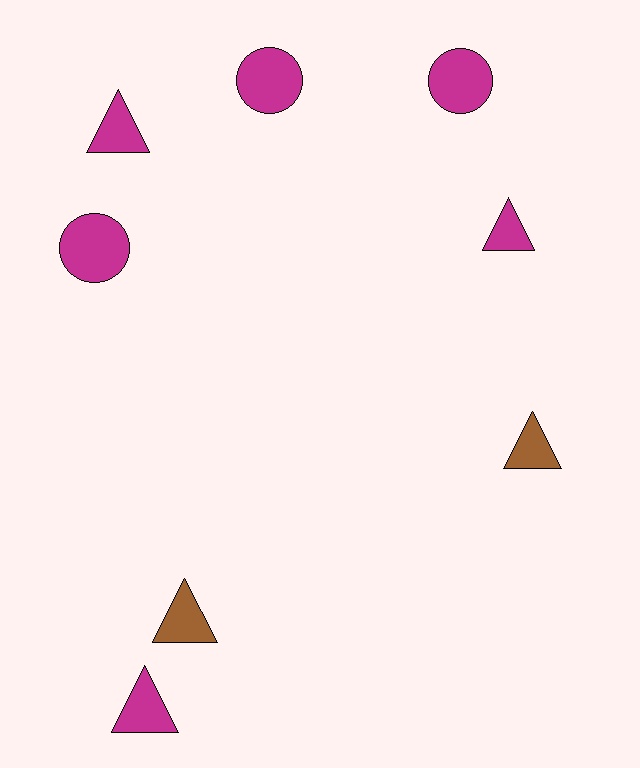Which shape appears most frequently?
Triangle, with 5 objects.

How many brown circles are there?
There are no brown circles.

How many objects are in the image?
There are 8 objects.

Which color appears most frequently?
Magenta, with 6 objects.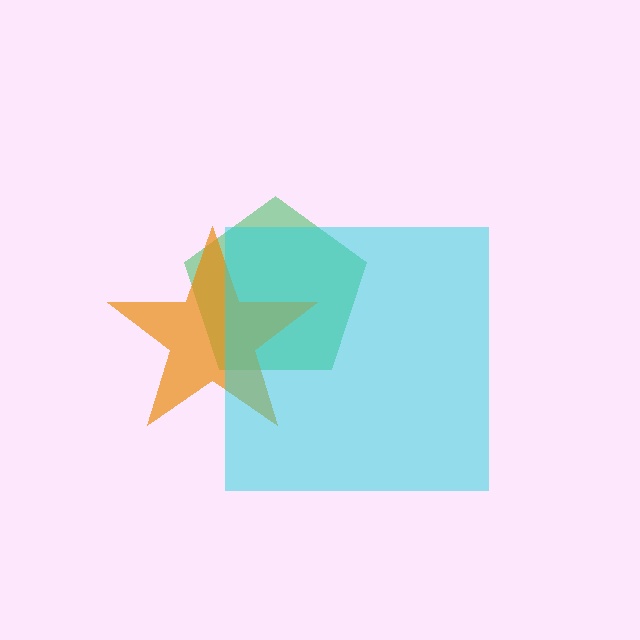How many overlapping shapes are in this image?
There are 3 overlapping shapes in the image.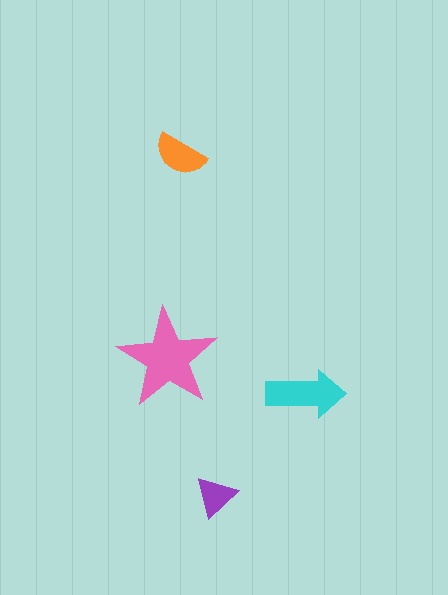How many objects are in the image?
There are 4 objects in the image.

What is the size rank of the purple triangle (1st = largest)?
4th.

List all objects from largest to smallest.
The pink star, the cyan arrow, the orange semicircle, the purple triangle.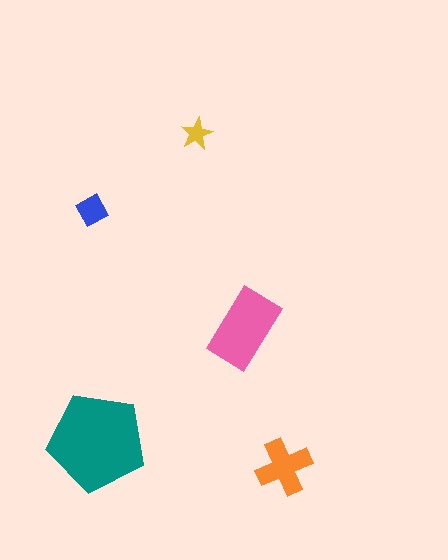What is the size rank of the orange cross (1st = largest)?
3rd.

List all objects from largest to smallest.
The teal pentagon, the pink rectangle, the orange cross, the blue diamond, the yellow star.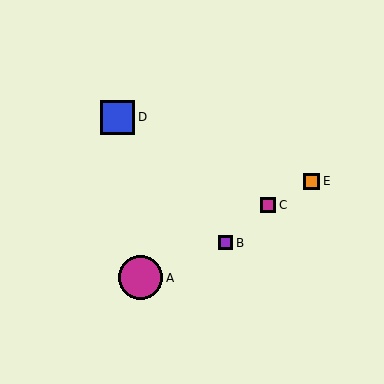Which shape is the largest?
The magenta circle (labeled A) is the largest.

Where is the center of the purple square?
The center of the purple square is at (226, 243).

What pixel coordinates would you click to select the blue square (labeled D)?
Click at (118, 117) to select the blue square D.